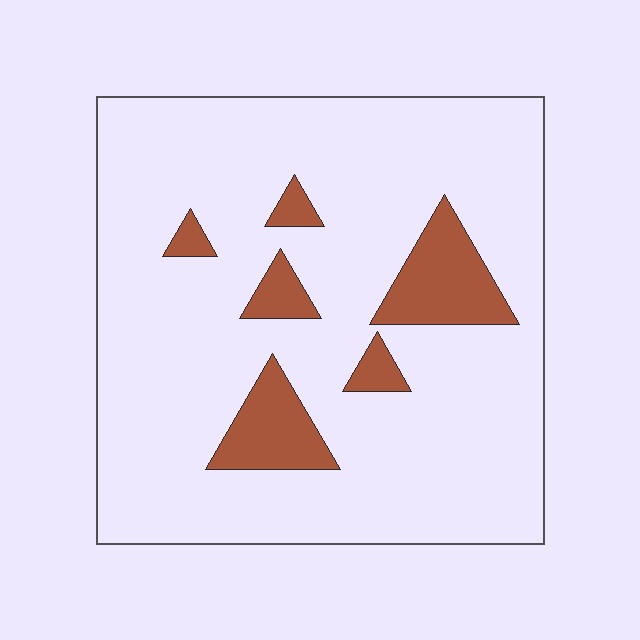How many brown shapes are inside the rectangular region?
6.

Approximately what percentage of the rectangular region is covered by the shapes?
Approximately 15%.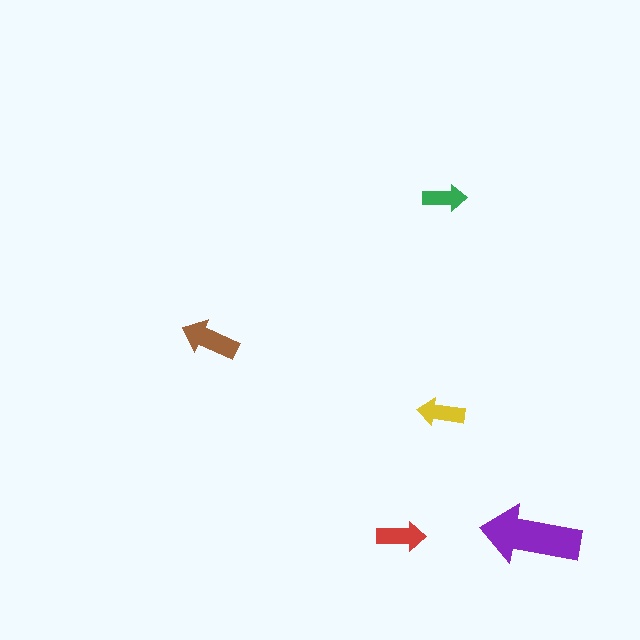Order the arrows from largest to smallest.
the purple one, the brown one, the red one, the yellow one, the green one.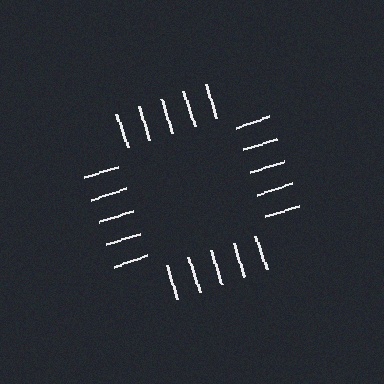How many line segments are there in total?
20 — 5 along each of the 4 edges.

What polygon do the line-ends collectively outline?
An illusory square — the line segments terminate on its edges but no continuous stroke is drawn.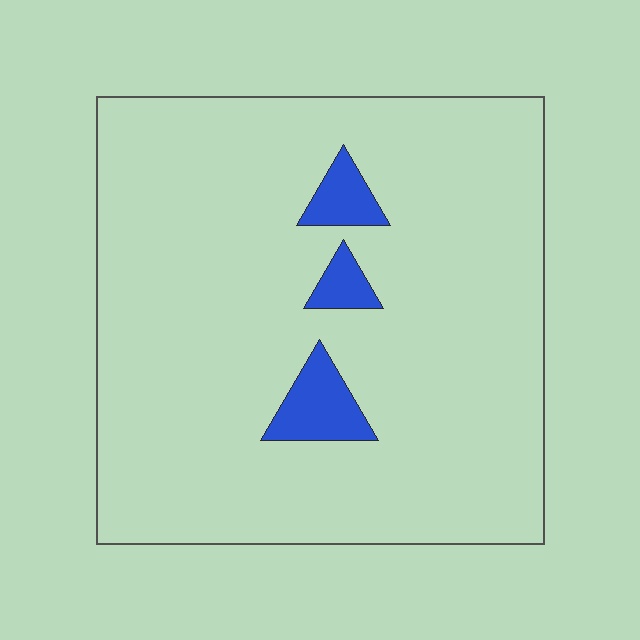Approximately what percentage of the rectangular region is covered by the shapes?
Approximately 5%.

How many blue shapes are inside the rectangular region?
3.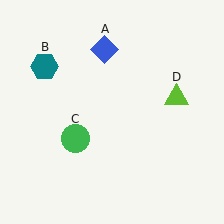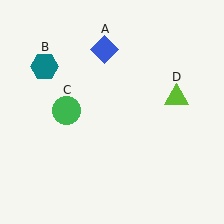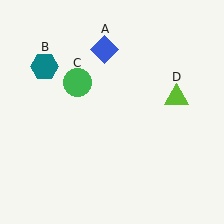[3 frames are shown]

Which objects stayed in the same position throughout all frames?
Blue diamond (object A) and teal hexagon (object B) and lime triangle (object D) remained stationary.